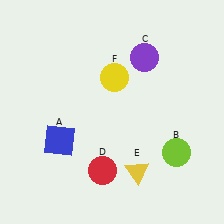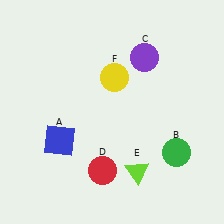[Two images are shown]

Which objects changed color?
B changed from lime to green. E changed from yellow to lime.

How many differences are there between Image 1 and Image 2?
There are 2 differences between the two images.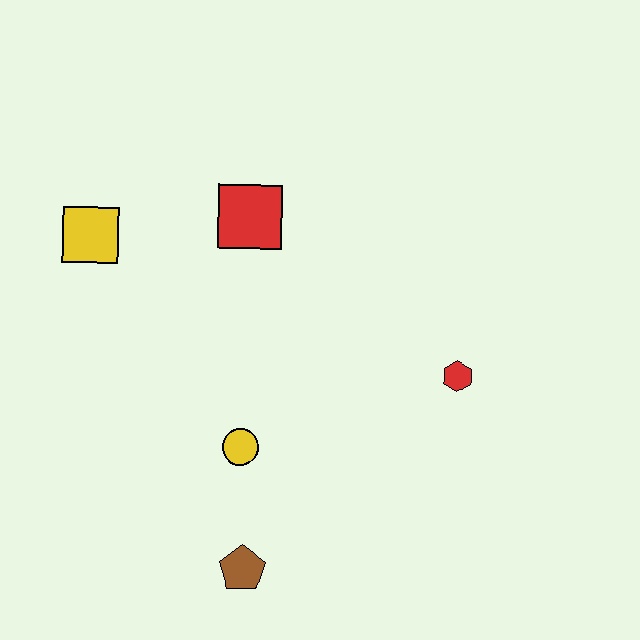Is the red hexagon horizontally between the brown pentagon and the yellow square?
No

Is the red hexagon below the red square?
Yes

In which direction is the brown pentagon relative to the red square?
The brown pentagon is below the red square.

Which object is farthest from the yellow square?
The red hexagon is farthest from the yellow square.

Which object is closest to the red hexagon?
The yellow circle is closest to the red hexagon.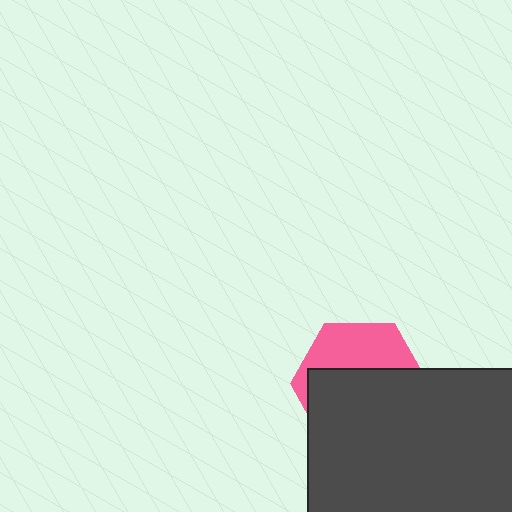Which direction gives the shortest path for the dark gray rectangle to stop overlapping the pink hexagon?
Moving down gives the shortest separation.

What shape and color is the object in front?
The object in front is a dark gray rectangle.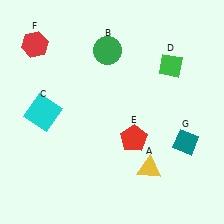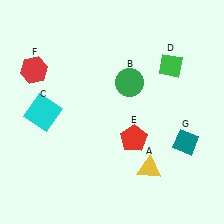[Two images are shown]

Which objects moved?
The objects that moved are: the green circle (B), the red hexagon (F).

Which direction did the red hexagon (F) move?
The red hexagon (F) moved down.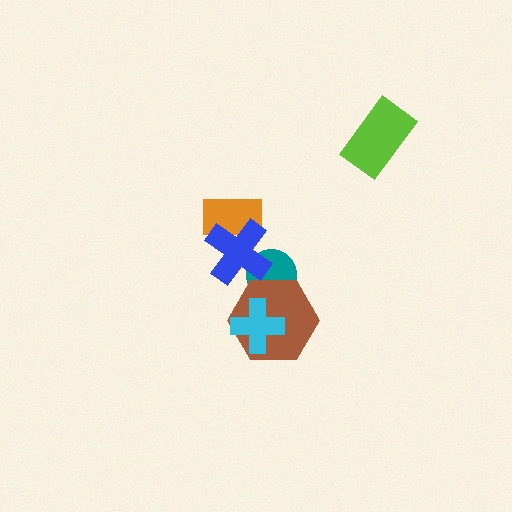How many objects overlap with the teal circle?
2 objects overlap with the teal circle.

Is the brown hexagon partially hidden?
Yes, it is partially covered by another shape.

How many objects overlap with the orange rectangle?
1 object overlaps with the orange rectangle.